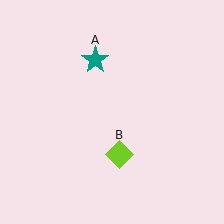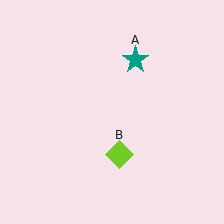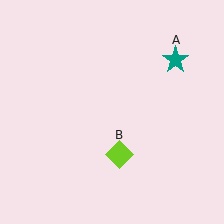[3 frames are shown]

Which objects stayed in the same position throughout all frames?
Lime diamond (object B) remained stationary.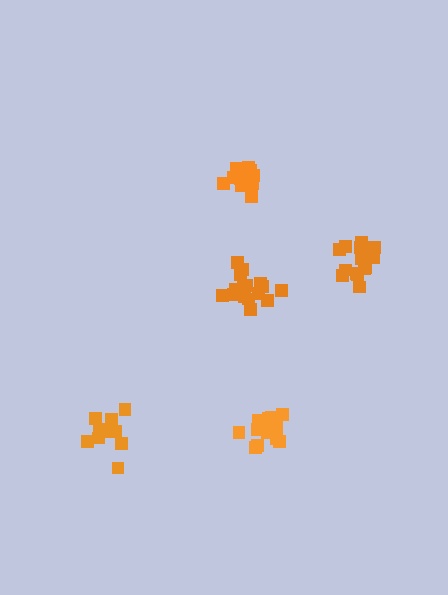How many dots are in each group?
Group 1: 17 dots, Group 2: 12 dots, Group 3: 17 dots, Group 4: 15 dots, Group 5: 18 dots (79 total).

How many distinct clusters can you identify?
There are 5 distinct clusters.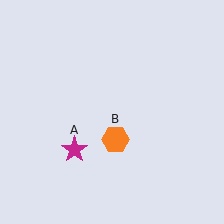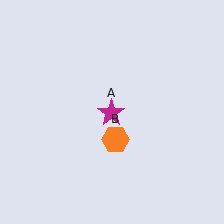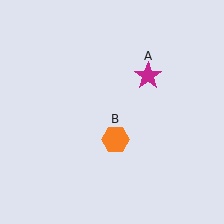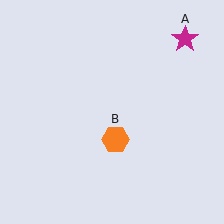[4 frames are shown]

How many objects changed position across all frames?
1 object changed position: magenta star (object A).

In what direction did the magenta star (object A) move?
The magenta star (object A) moved up and to the right.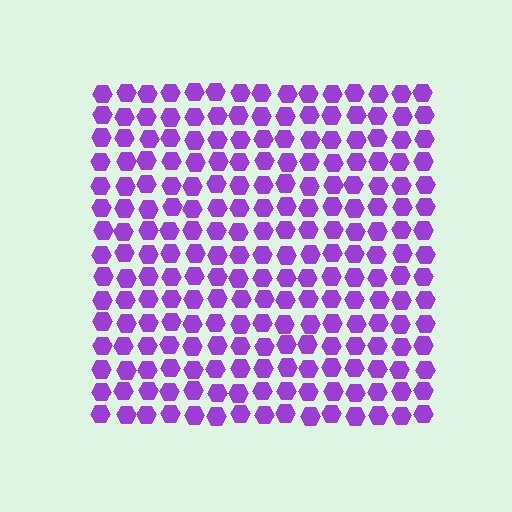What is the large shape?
The large shape is a square.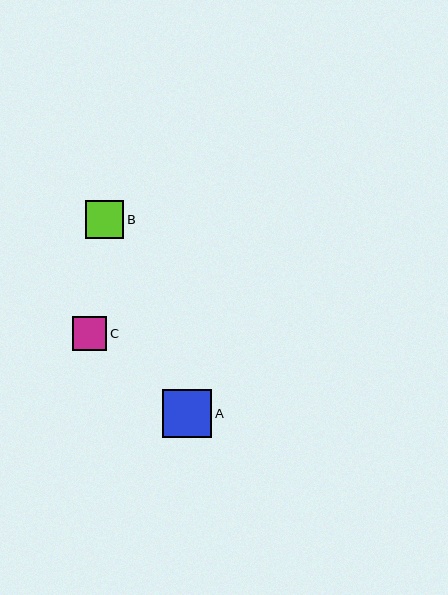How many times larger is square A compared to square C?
Square A is approximately 1.4 times the size of square C.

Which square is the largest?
Square A is the largest with a size of approximately 49 pixels.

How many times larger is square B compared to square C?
Square B is approximately 1.1 times the size of square C.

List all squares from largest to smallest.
From largest to smallest: A, B, C.